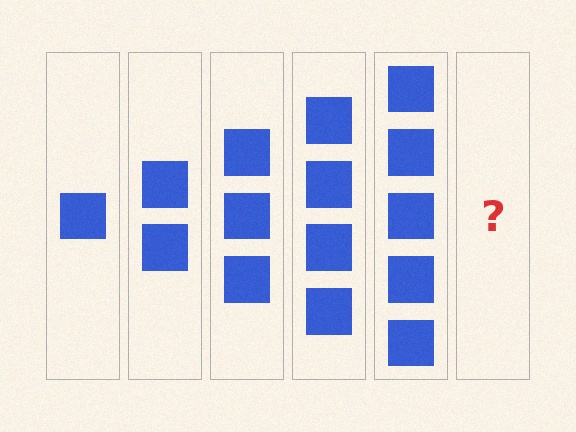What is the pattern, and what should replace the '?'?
The pattern is that each step adds one more square. The '?' should be 6 squares.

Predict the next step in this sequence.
The next step is 6 squares.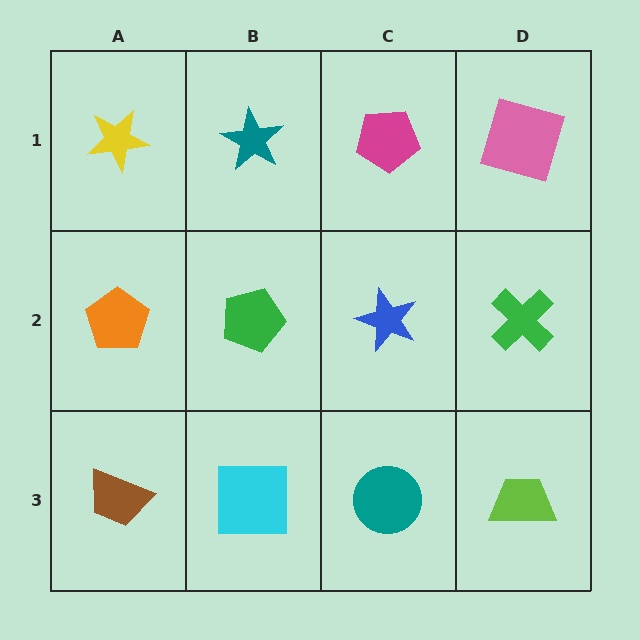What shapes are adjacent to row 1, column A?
An orange pentagon (row 2, column A), a teal star (row 1, column B).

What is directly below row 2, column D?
A lime trapezoid.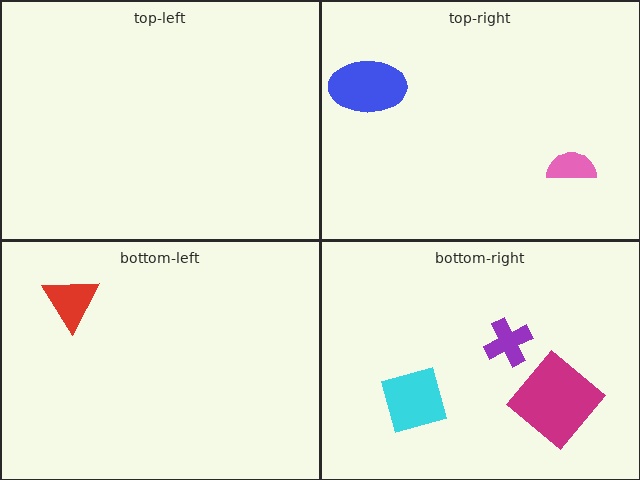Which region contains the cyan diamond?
The bottom-right region.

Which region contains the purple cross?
The bottom-right region.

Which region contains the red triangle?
The bottom-left region.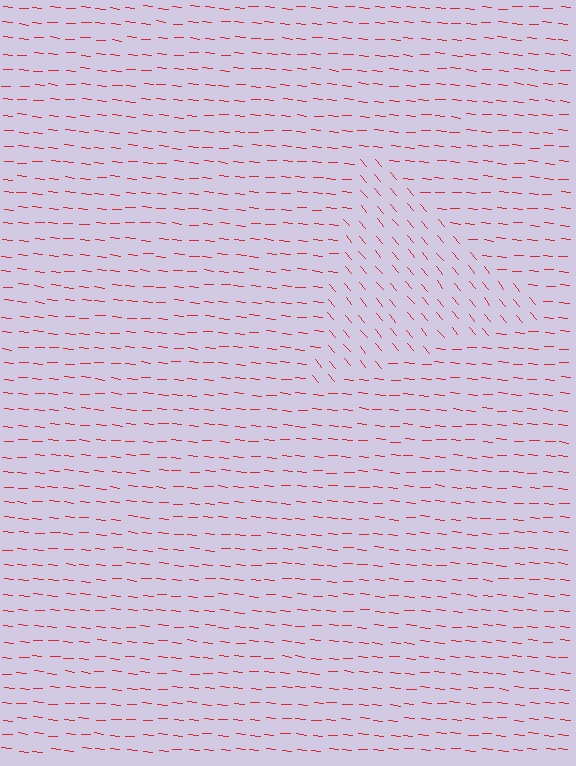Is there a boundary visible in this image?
Yes, there is a texture boundary formed by a change in line orientation.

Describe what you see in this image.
The image is filled with small red line segments. A triangle region in the image has lines oriented differently from the surrounding lines, creating a visible texture boundary.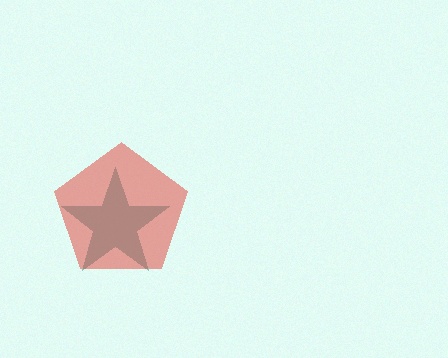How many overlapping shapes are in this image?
There are 2 overlapping shapes in the image.